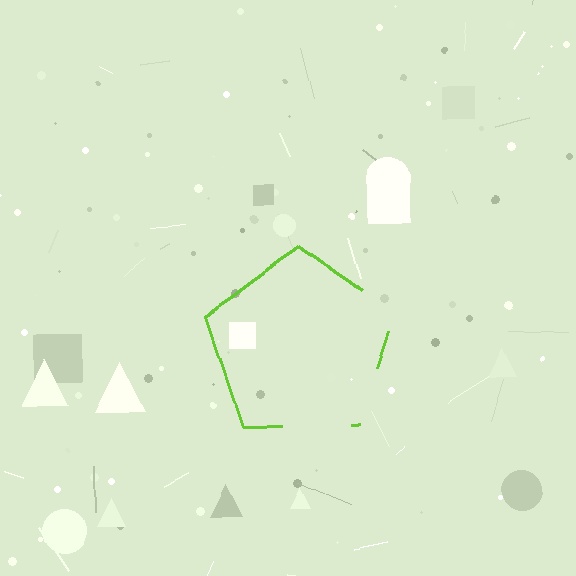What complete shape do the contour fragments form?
The contour fragments form a pentagon.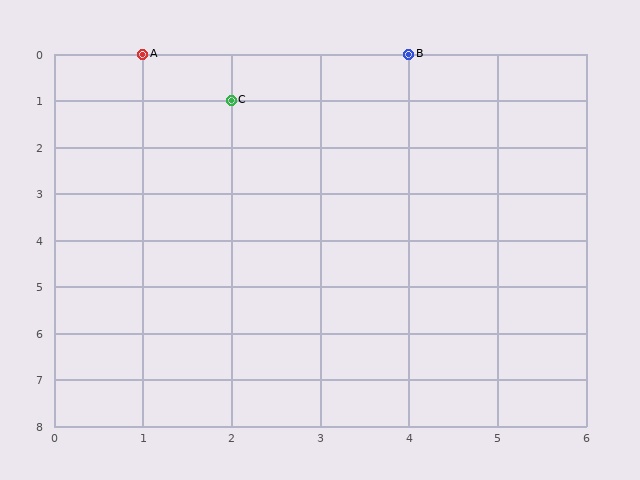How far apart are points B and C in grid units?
Points B and C are 2 columns and 1 row apart (about 2.2 grid units diagonally).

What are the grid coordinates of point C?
Point C is at grid coordinates (2, 1).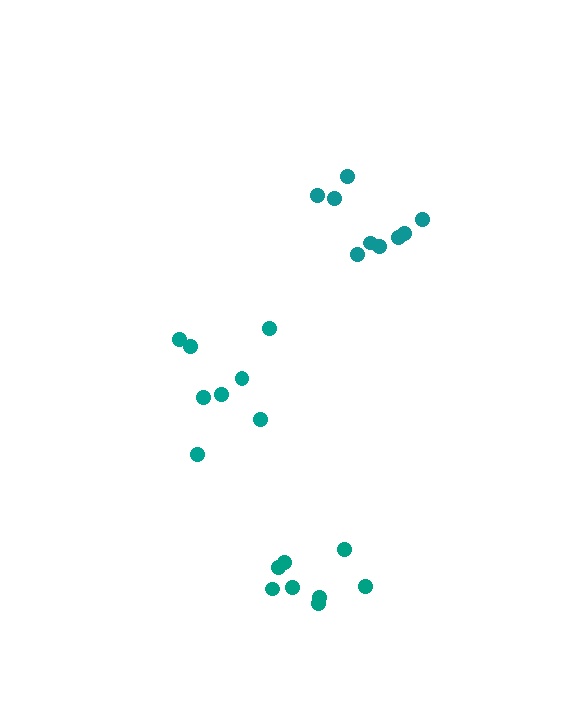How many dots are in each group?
Group 1: 8 dots, Group 2: 8 dots, Group 3: 9 dots (25 total).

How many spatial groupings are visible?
There are 3 spatial groupings.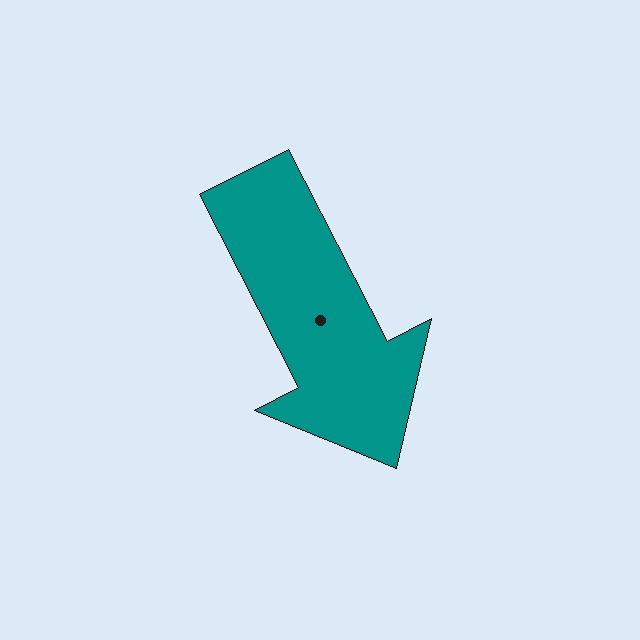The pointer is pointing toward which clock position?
Roughly 5 o'clock.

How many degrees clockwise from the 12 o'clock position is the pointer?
Approximately 153 degrees.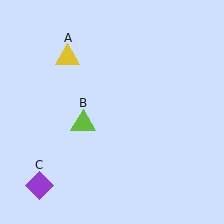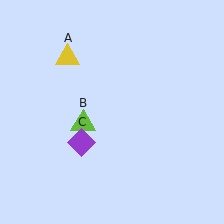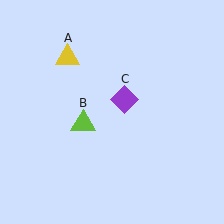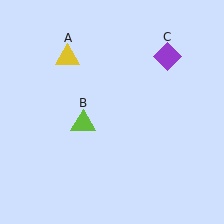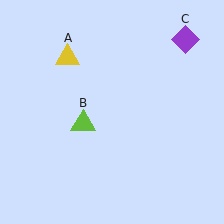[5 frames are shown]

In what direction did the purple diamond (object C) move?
The purple diamond (object C) moved up and to the right.